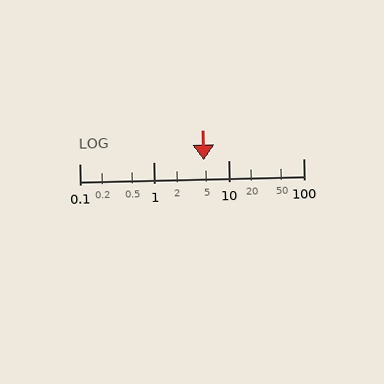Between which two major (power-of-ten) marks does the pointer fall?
The pointer is between 1 and 10.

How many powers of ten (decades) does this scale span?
The scale spans 3 decades, from 0.1 to 100.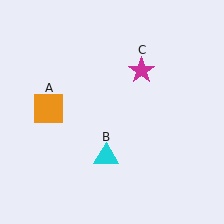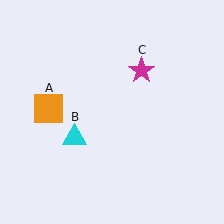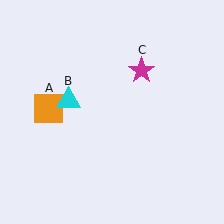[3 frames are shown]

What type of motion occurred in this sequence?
The cyan triangle (object B) rotated clockwise around the center of the scene.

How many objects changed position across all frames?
1 object changed position: cyan triangle (object B).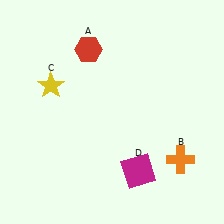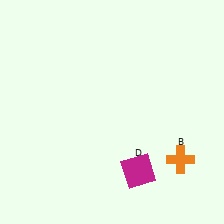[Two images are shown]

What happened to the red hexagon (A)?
The red hexagon (A) was removed in Image 2. It was in the top-left area of Image 1.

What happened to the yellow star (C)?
The yellow star (C) was removed in Image 2. It was in the top-left area of Image 1.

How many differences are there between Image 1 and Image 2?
There are 2 differences between the two images.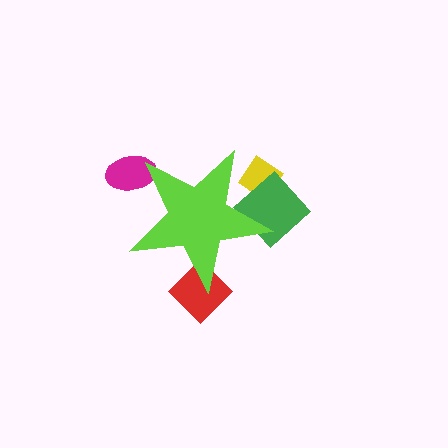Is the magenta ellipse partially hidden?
Yes, the magenta ellipse is partially hidden behind the lime star.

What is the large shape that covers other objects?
A lime star.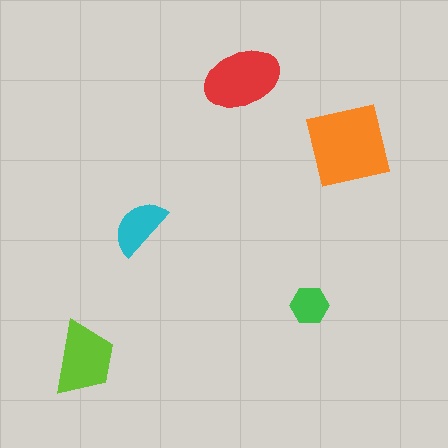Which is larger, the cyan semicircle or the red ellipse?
The red ellipse.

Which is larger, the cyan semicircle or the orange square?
The orange square.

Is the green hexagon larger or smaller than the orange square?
Smaller.